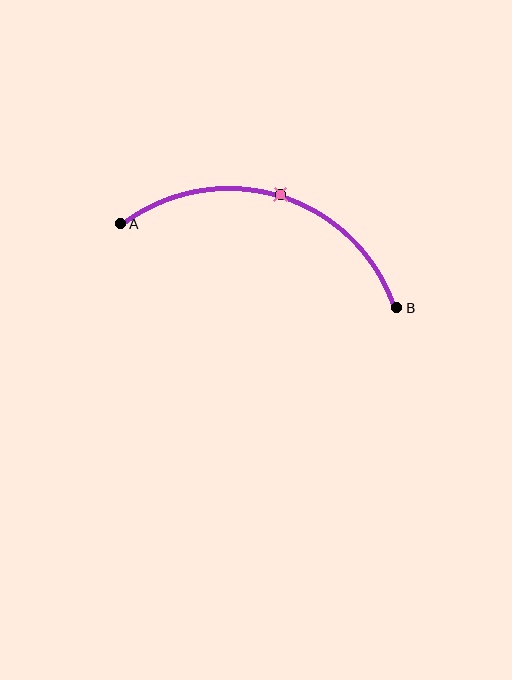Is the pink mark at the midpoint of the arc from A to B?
Yes. The pink mark lies on the arc at equal arc-length from both A and B — it is the arc midpoint.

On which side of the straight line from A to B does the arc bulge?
The arc bulges above the straight line connecting A and B.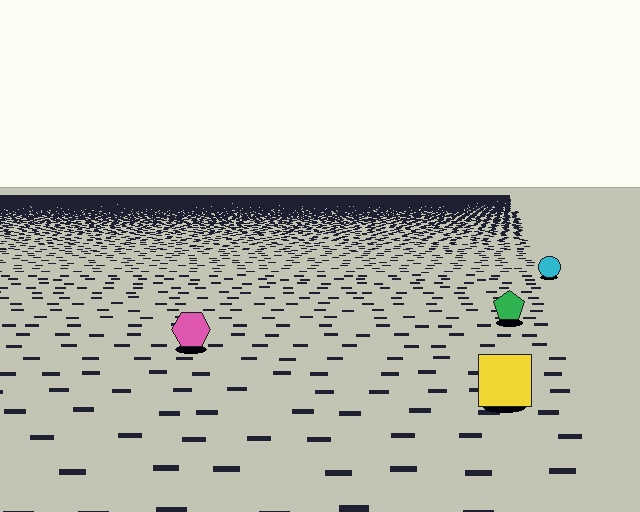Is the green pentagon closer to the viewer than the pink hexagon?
No. The pink hexagon is closer — you can tell from the texture gradient: the ground texture is coarser near it.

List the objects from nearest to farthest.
From nearest to farthest: the yellow square, the pink hexagon, the green pentagon, the cyan circle.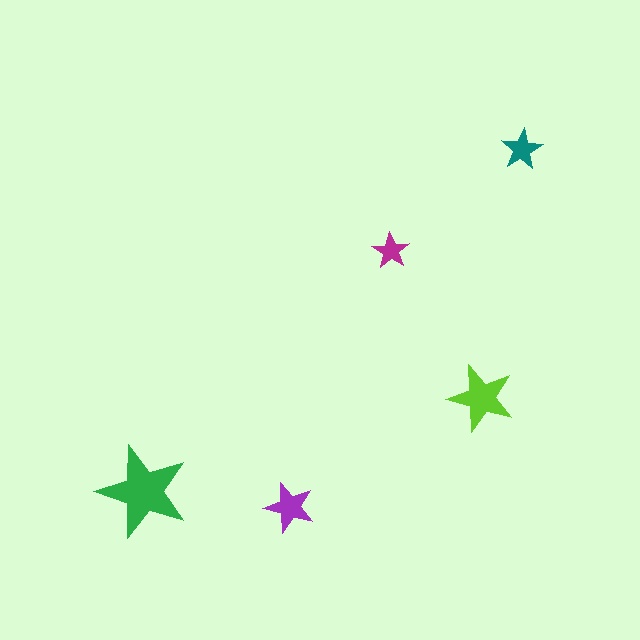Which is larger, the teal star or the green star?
The green one.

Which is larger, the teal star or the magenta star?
The teal one.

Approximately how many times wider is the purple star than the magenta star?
About 1.5 times wider.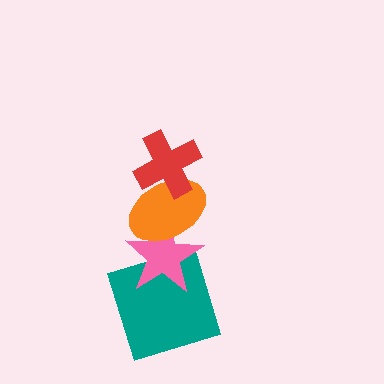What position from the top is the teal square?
The teal square is 4th from the top.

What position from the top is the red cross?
The red cross is 1st from the top.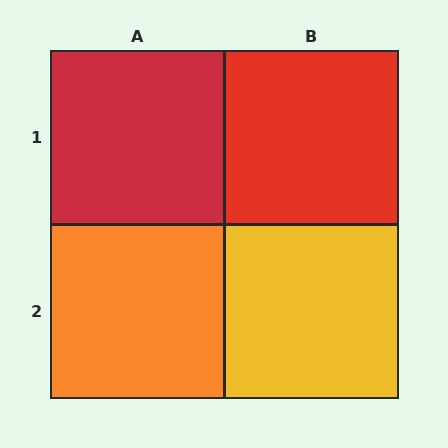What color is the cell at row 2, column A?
Orange.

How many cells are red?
2 cells are red.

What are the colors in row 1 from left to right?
Red, red.